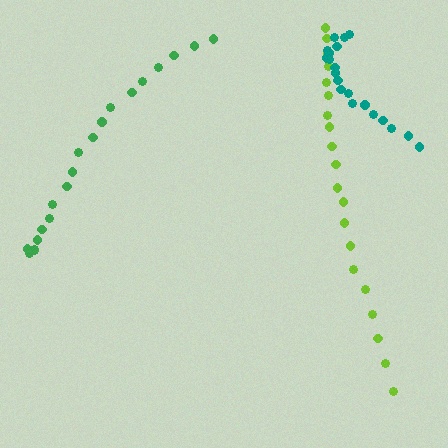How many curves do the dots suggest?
There are 3 distinct paths.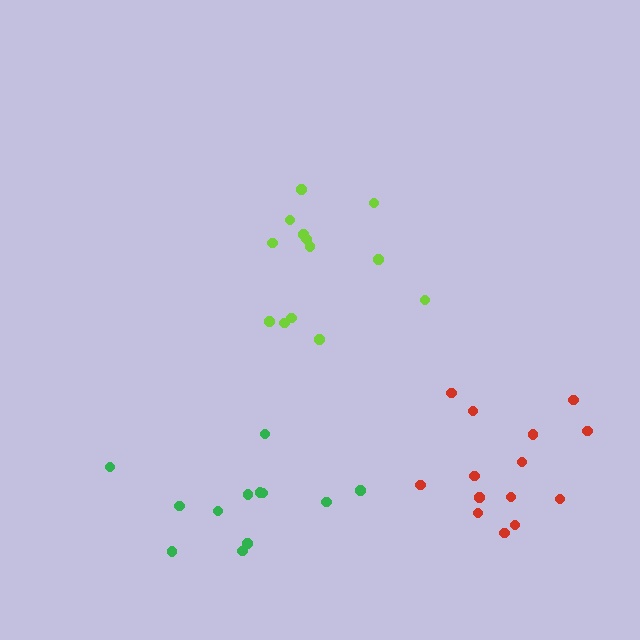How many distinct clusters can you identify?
There are 3 distinct clusters.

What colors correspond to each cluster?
The clusters are colored: lime, red, green.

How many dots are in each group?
Group 1: 13 dots, Group 2: 14 dots, Group 3: 12 dots (39 total).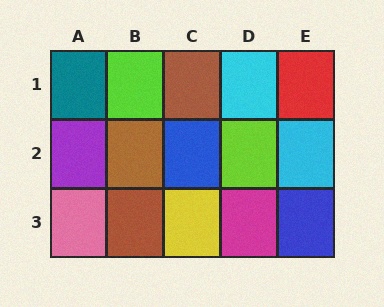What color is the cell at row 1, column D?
Cyan.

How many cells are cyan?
2 cells are cyan.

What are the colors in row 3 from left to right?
Pink, brown, yellow, magenta, blue.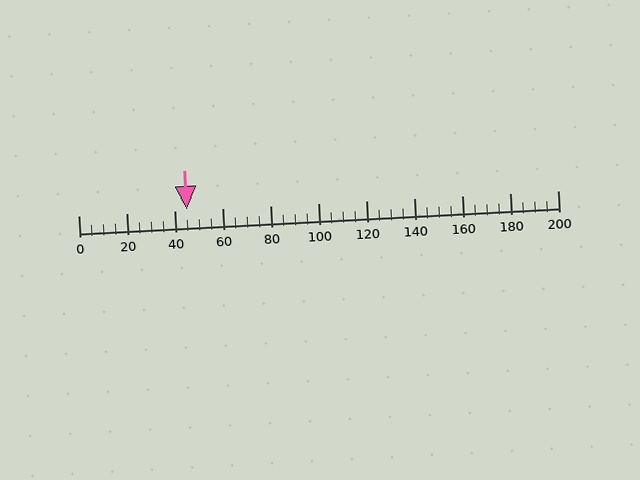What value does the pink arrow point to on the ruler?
The pink arrow points to approximately 45.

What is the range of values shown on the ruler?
The ruler shows values from 0 to 200.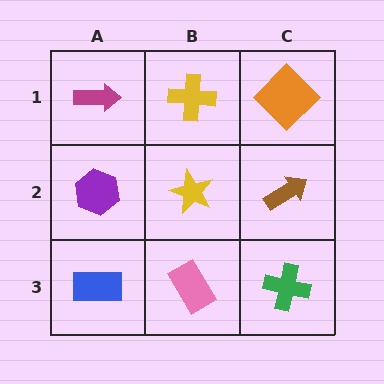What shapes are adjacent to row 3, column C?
A brown arrow (row 2, column C), a pink rectangle (row 3, column B).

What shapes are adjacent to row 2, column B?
A yellow cross (row 1, column B), a pink rectangle (row 3, column B), a purple hexagon (row 2, column A), a brown arrow (row 2, column C).